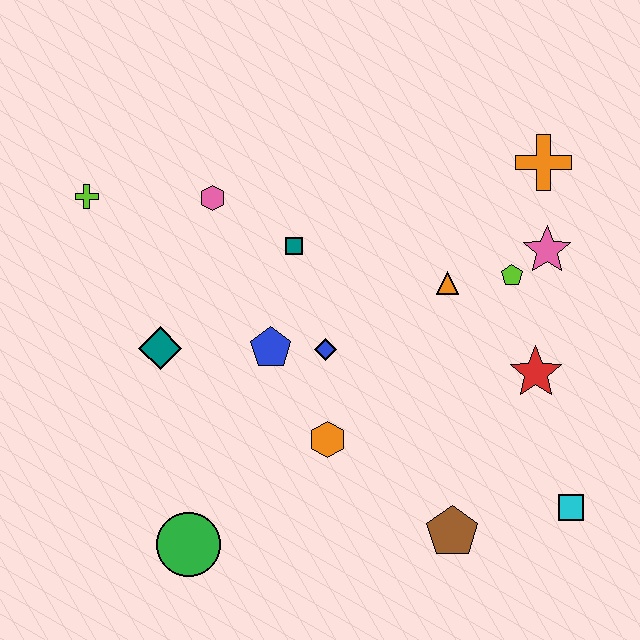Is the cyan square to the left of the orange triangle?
No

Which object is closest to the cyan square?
The brown pentagon is closest to the cyan square.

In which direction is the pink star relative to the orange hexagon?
The pink star is to the right of the orange hexagon.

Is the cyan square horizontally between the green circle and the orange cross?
No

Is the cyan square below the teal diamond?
Yes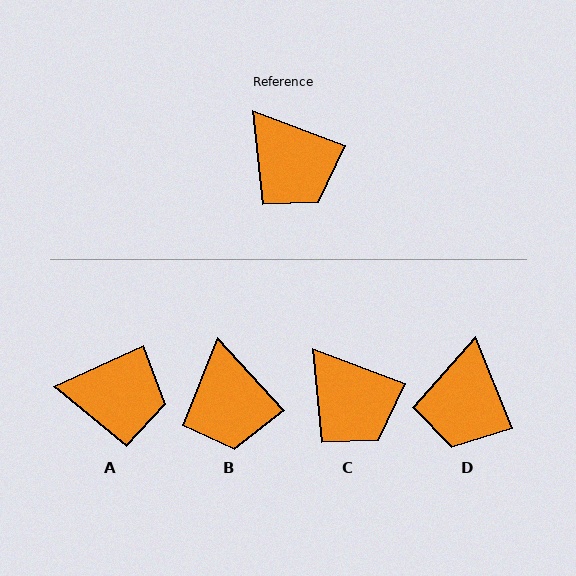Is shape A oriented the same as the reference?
No, it is off by about 45 degrees.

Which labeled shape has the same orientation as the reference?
C.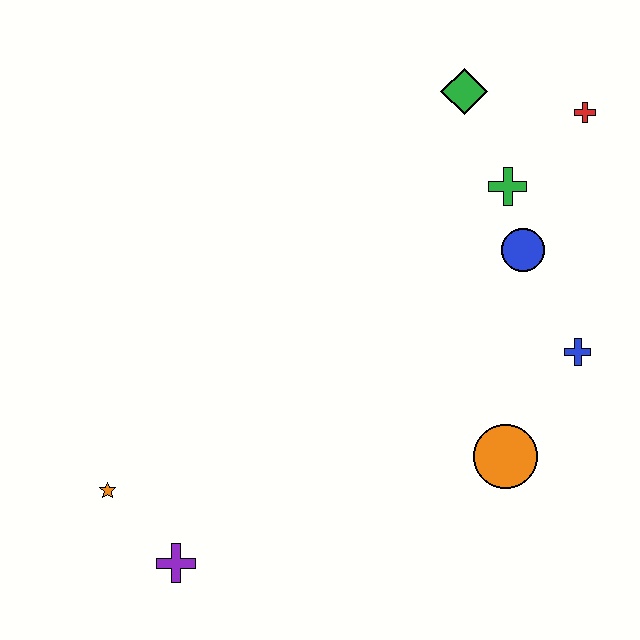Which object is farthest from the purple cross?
The red cross is farthest from the purple cross.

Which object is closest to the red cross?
The green cross is closest to the red cross.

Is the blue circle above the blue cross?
Yes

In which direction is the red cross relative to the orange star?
The red cross is to the right of the orange star.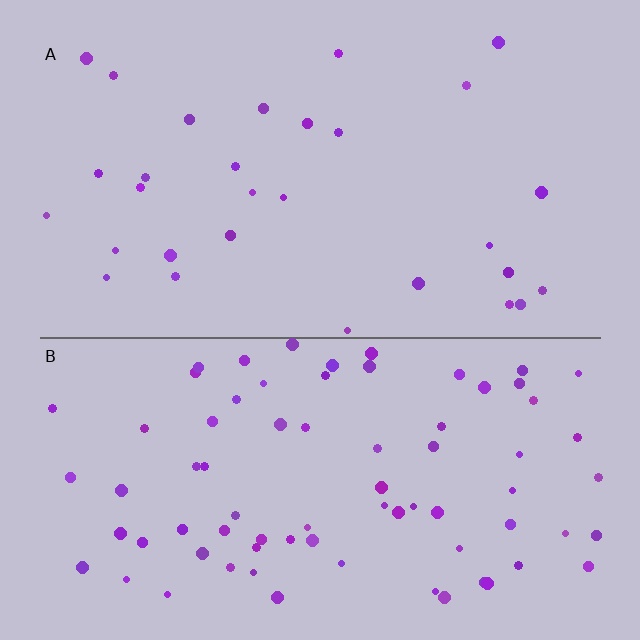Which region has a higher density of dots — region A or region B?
B (the bottom).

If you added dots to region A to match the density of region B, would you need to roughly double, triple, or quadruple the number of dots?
Approximately triple.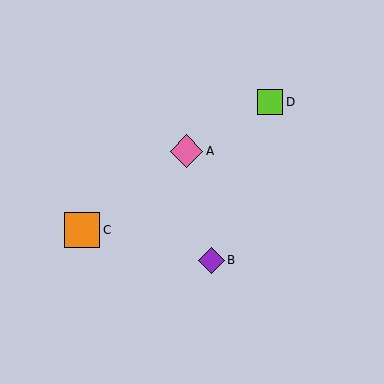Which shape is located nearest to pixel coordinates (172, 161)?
The pink diamond (labeled A) at (186, 151) is nearest to that location.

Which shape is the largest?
The orange square (labeled C) is the largest.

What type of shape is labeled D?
Shape D is a lime square.